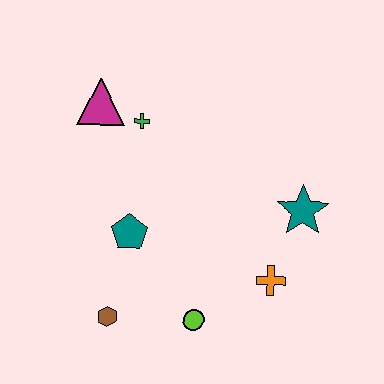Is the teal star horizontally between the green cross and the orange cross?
No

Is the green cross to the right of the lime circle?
No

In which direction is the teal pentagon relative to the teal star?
The teal pentagon is to the left of the teal star.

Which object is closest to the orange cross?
The teal star is closest to the orange cross.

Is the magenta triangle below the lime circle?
No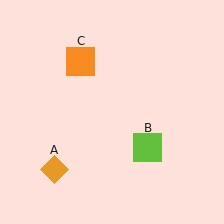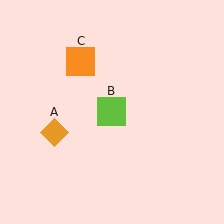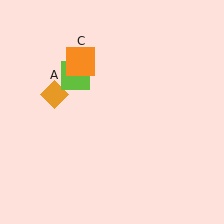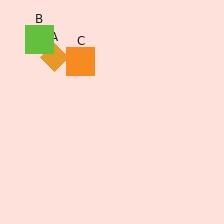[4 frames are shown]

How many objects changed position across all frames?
2 objects changed position: orange diamond (object A), lime square (object B).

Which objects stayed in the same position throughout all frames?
Orange square (object C) remained stationary.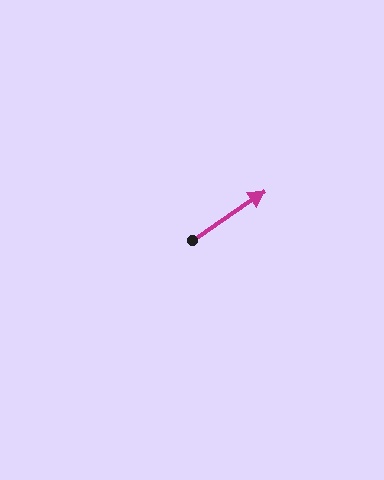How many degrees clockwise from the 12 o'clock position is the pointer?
Approximately 56 degrees.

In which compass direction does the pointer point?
Northeast.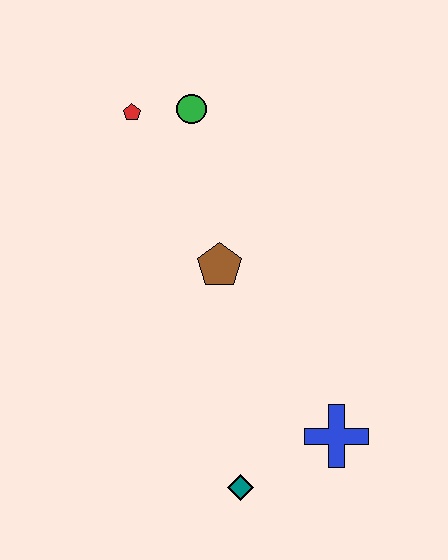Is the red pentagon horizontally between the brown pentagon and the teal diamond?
No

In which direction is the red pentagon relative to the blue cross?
The red pentagon is above the blue cross.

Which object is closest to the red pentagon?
The green circle is closest to the red pentagon.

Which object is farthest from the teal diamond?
The red pentagon is farthest from the teal diamond.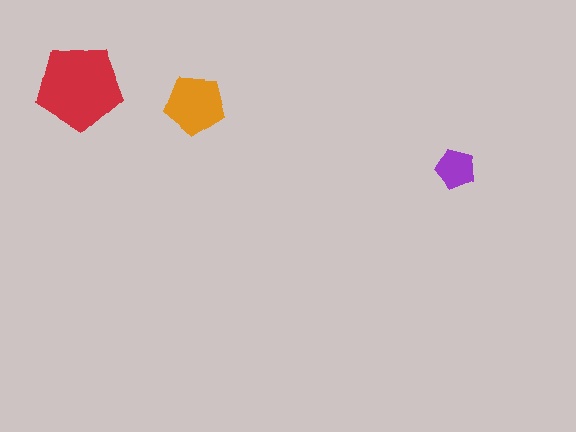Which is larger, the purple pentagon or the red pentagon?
The red one.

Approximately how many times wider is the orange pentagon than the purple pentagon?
About 1.5 times wider.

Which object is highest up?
The red pentagon is topmost.